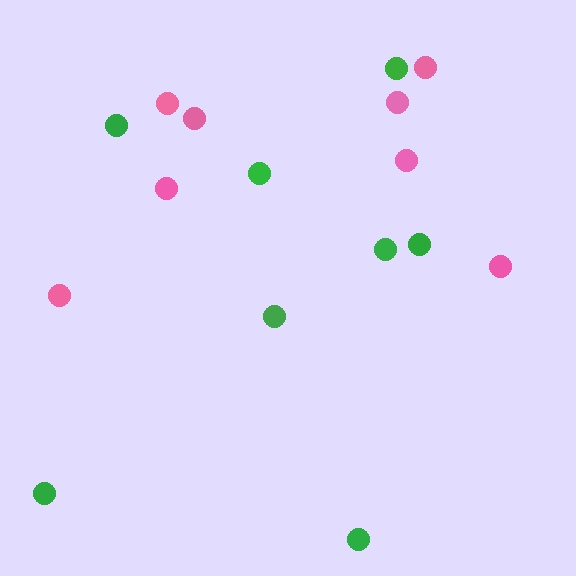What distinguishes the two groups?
There are 2 groups: one group of pink circles (8) and one group of green circles (8).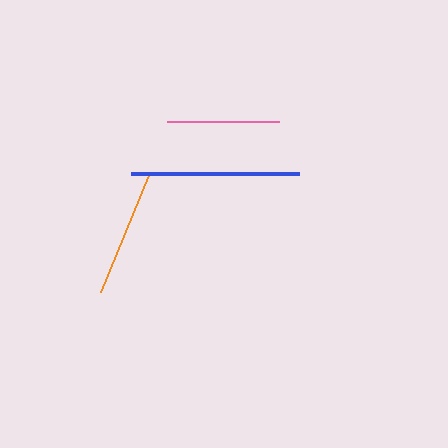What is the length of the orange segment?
The orange segment is approximately 126 pixels long.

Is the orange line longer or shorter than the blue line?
The blue line is longer than the orange line.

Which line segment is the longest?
The blue line is the longest at approximately 169 pixels.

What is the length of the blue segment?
The blue segment is approximately 169 pixels long.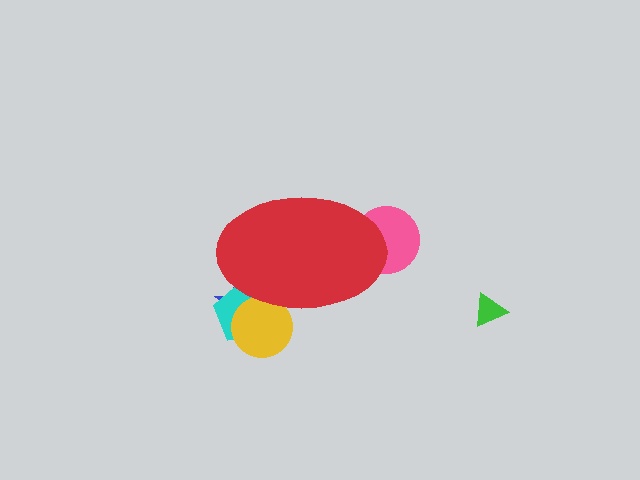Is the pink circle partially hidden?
Yes, the pink circle is partially hidden behind the red ellipse.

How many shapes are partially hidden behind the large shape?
4 shapes are partially hidden.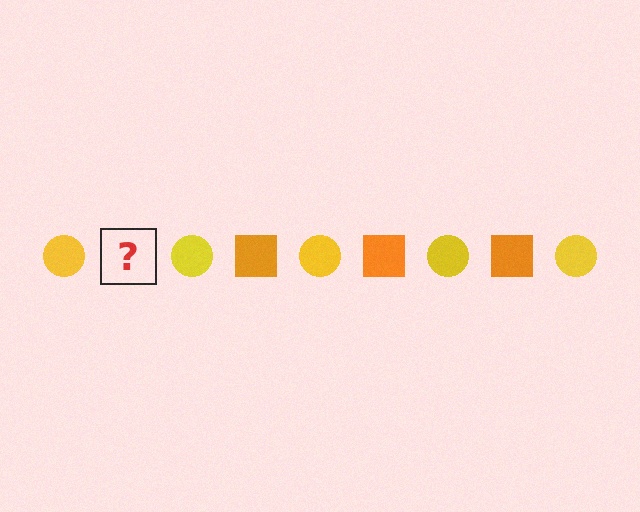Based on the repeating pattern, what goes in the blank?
The blank should be an orange square.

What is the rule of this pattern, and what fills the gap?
The rule is that the pattern alternates between yellow circle and orange square. The gap should be filled with an orange square.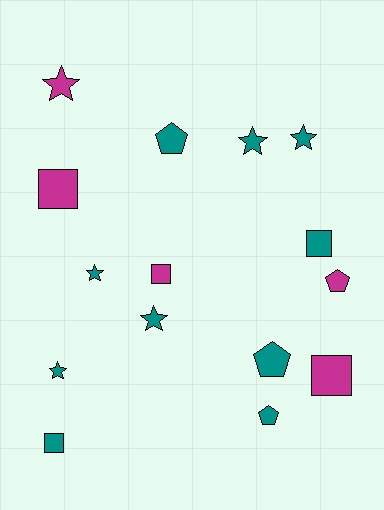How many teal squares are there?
There are 2 teal squares.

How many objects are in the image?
There are 15 objects.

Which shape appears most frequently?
Star, with 6 objects.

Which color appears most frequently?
Teal, with 10 objects.